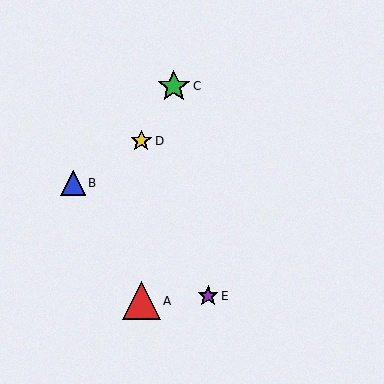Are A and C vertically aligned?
No, A is at x≈141 and C is at x≈174.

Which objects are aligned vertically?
Objects A, D are aligned vertically.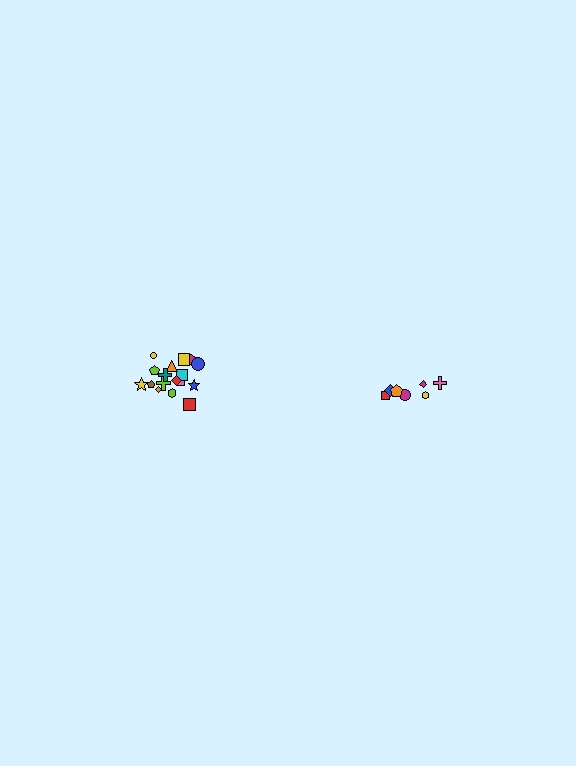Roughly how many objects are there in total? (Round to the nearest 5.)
Roughly 25 objects in total.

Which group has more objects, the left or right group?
The left group.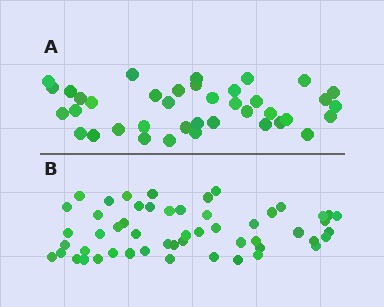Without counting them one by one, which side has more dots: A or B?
Region B (the bottom region) has more dots.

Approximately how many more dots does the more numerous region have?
Region B has approximately 15 more dots than region A.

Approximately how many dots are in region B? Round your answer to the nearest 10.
About 50 dots. (The exact count is 53, which rounds to 50.)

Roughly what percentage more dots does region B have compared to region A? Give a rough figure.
About 35% more.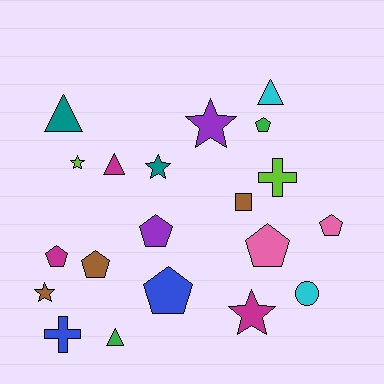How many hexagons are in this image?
There are no hexagons.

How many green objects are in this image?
There are 2 green objects.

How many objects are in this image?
There are 20 objects.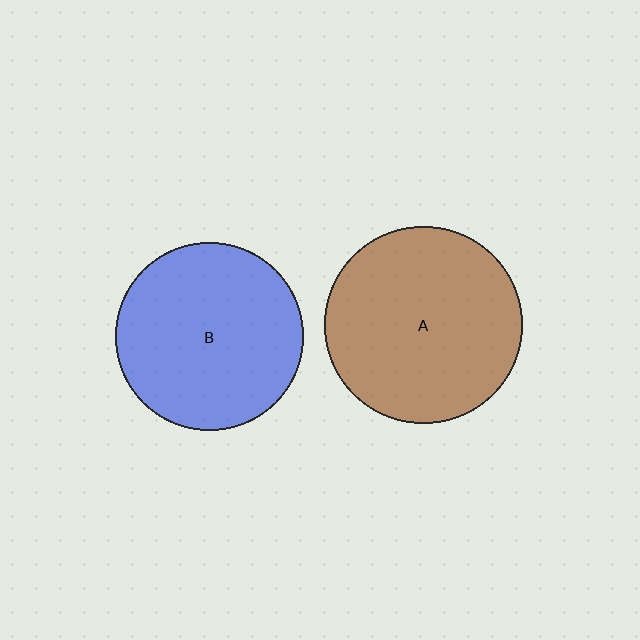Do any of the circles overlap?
No, none of the circles overlap.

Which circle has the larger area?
Circle A (brown).